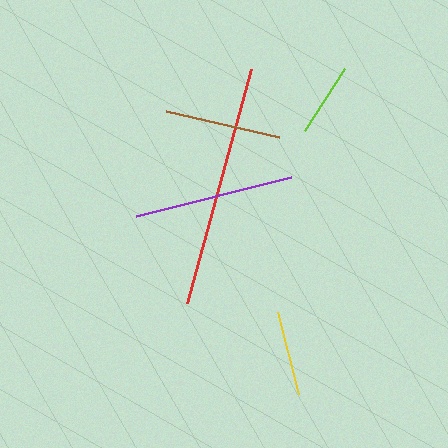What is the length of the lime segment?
The lime segment is approximately 74 pixels long.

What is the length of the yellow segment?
The yellow segment is approximately 85 pixels long.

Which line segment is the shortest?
The lime line is the shortest at approximately 74 pixels.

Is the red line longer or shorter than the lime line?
The red line is longer than the lime line.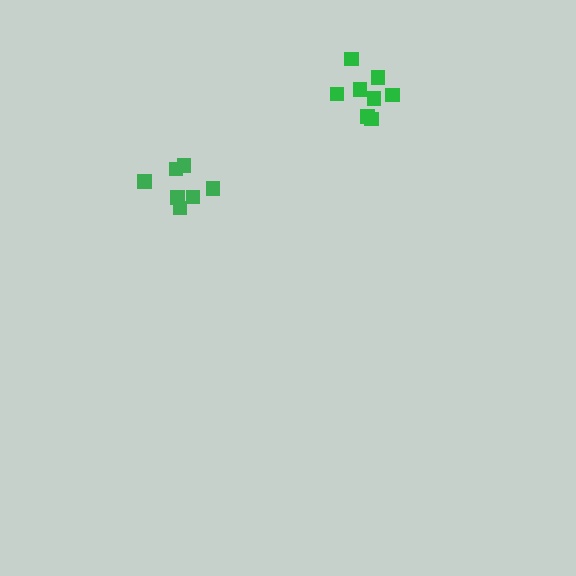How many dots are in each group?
Group 1: 7 dots, Group 2: 8 dots (15 total).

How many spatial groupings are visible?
There are 2 spatial groupings.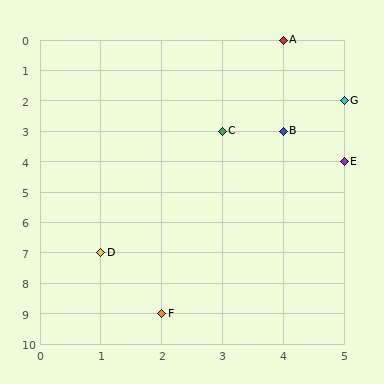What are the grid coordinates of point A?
Point A is at grid coordinates (4, 0).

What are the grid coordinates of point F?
Point F is at grid coordinates (2, 9).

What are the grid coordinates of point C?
Point C is at grid coordinates (3, 3).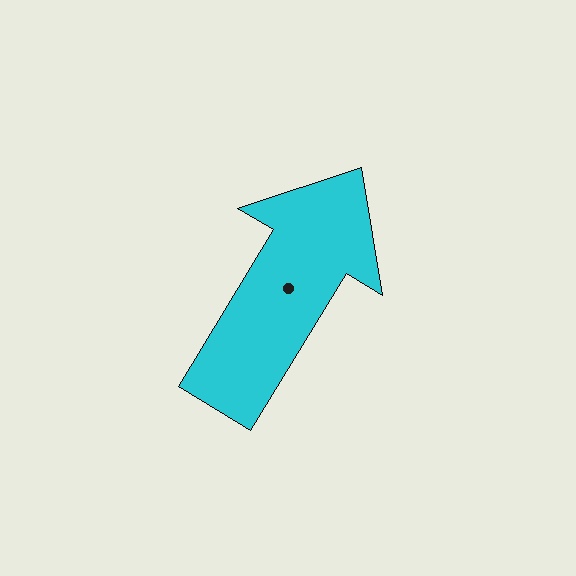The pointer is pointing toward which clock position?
Roughly 1 o'clock.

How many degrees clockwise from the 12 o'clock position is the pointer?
Approximately 31 degrees.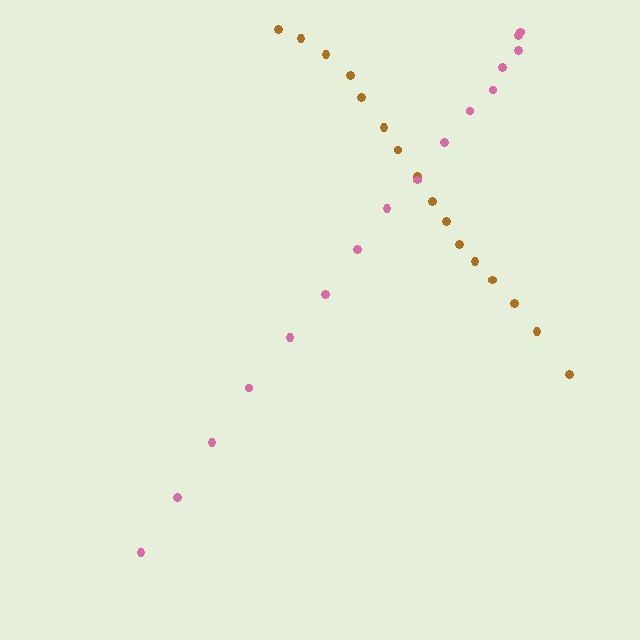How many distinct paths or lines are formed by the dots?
There are 2 distinct paths.